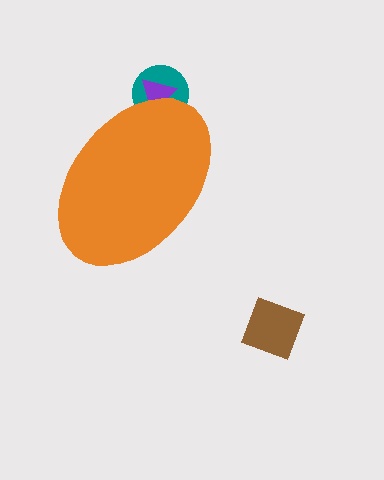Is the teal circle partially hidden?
Yes, the teal circle is partially hidden behind the orange ellipse.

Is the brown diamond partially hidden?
No, the brown diamond is fully visible.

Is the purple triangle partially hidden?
Yes, the purple triangle is partially hidden behind the orange ellipse.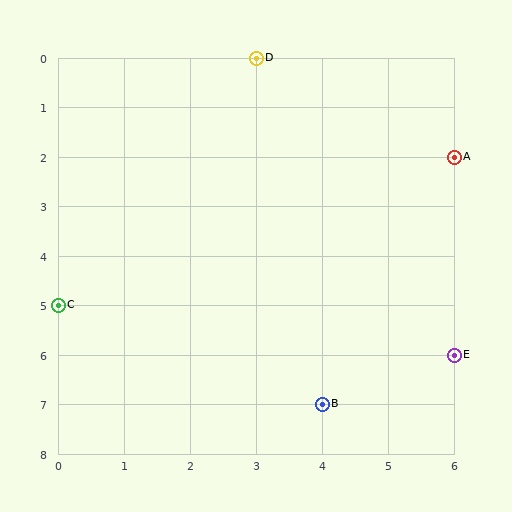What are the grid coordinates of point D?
Point D is at grid coordinates (3, 0).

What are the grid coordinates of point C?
Point C is at grid coordinates (0, 5).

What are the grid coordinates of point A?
Point A is at grid coordinates (6, 2).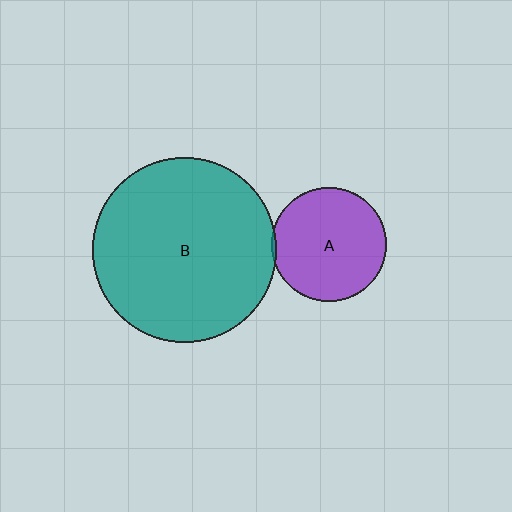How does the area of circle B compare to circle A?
Approximately 2.6 times.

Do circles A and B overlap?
Yes.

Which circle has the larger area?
Circle B (teal).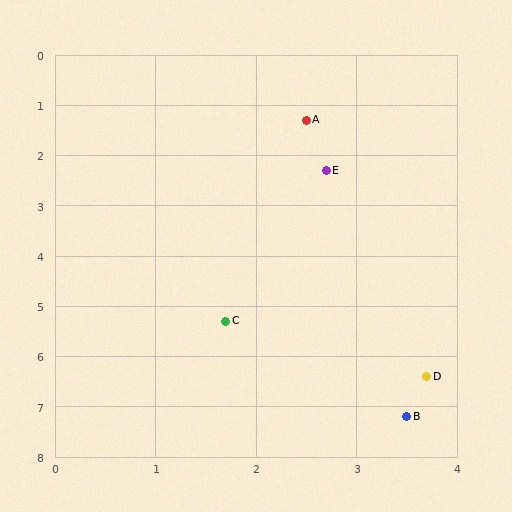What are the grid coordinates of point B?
Point B is at approximately (3.5, 7.2).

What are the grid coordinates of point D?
Point D is at approximately (3.7, 6.4).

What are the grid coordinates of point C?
Point C is at approximately (1.7, 5.3).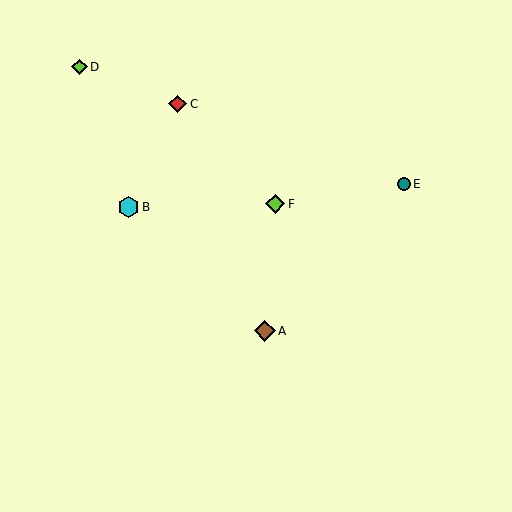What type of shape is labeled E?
Shape E is a teal circle.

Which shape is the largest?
The brown diamond (labeled A) is the largest.